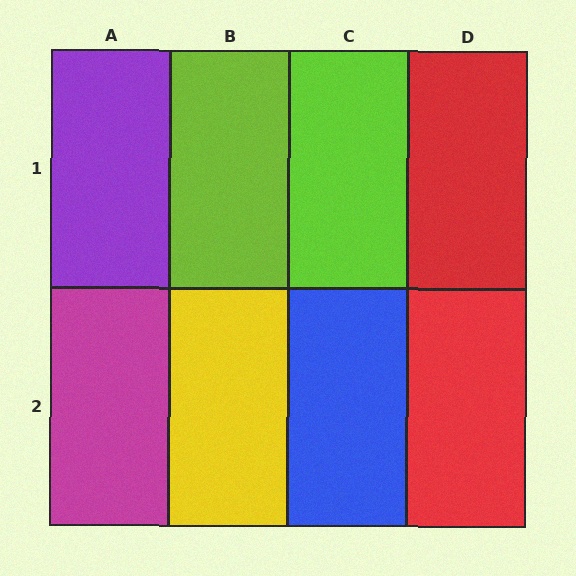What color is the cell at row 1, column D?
Red.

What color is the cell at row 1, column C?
Lime.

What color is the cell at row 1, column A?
Purple.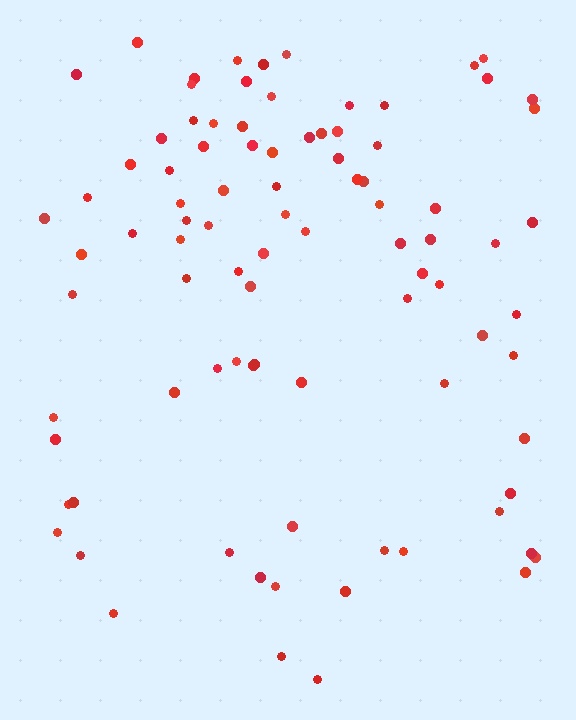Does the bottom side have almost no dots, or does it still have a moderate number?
Still a moderate number, just noticeably fewer than the top.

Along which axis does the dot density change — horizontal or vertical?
Vertical.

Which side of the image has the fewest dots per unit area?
The bottom.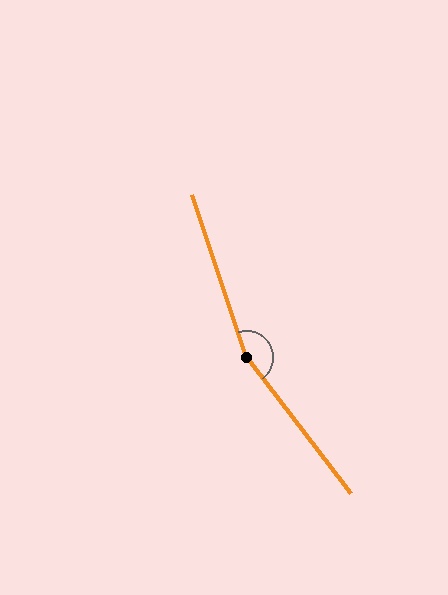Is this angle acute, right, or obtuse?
It is obtuse.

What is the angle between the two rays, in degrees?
Approximately 161 degrees.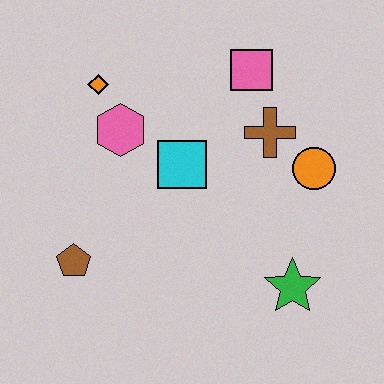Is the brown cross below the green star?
No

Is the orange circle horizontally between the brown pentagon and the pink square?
No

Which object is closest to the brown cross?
The orange circle is closest to the brown cross.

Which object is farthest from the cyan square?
The green star is farthest from the cyan square.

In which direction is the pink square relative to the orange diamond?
The pink square is to the right of the orange diamond.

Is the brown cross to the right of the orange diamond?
Yes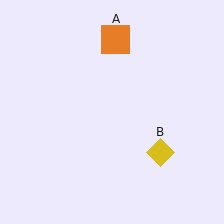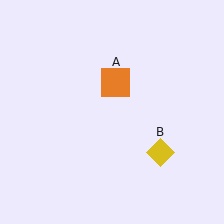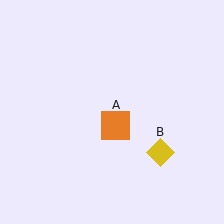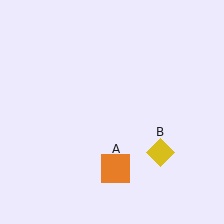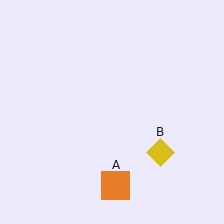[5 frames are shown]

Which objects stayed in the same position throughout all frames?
Yellow diamond (object B) remained stationary.